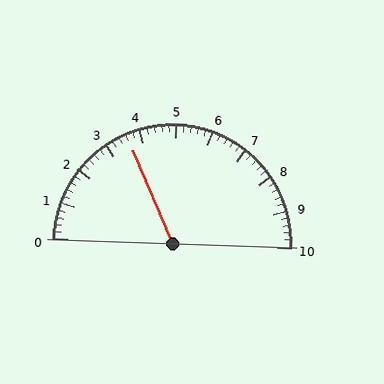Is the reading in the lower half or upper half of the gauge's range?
The reading is in the lower half of the range (0 to 10).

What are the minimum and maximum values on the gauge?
The gauge ranges from 0 to 10.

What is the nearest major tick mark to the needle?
The nearest major tick mark is 4.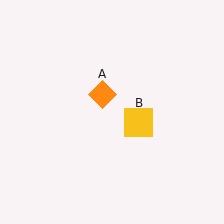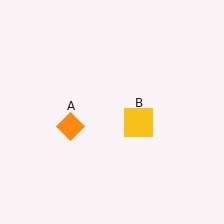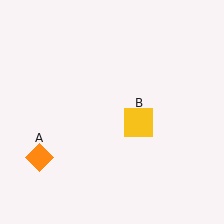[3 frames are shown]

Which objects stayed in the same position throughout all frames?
Yellow square (object B) remained stationary.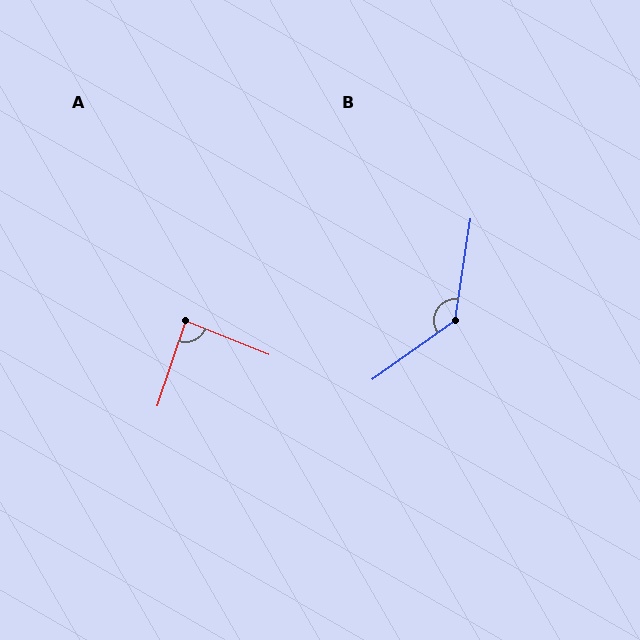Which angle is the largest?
B, at approximately 134 degrees.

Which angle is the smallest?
A, at approximately 86 degrees.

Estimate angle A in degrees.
Approximately 86 degrees.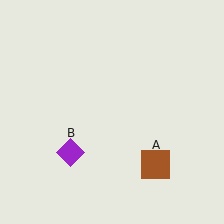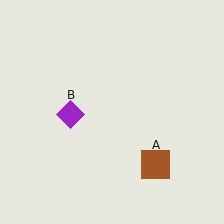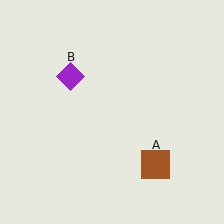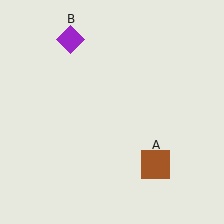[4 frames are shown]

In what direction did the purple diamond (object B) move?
The purple diamond (object B) moved up.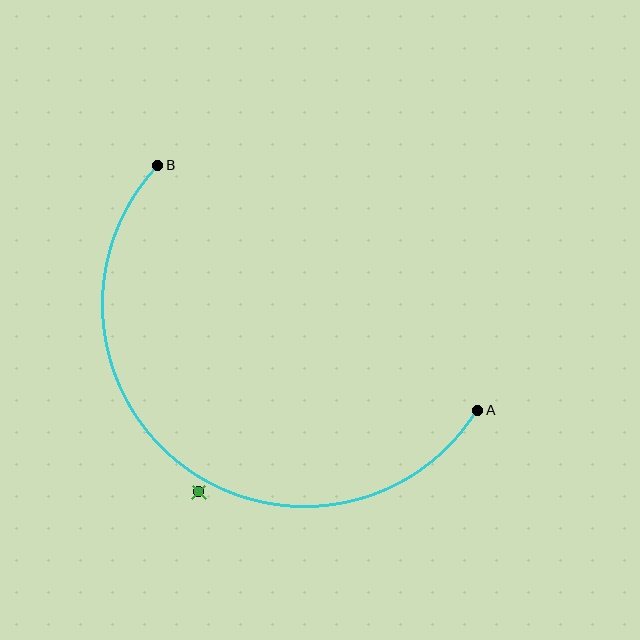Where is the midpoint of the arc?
The arc midpoint is the point on the curve farthest from the straight line joining A and B. It sits below and to the left of that line.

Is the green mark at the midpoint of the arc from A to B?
No — the green mark does not lie on the arc at all. It sits slightly outside the curve.